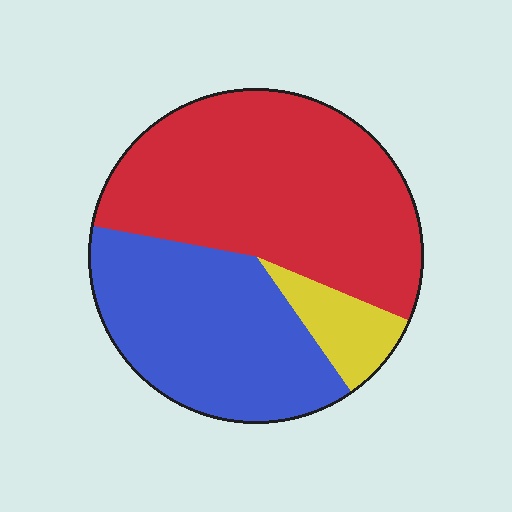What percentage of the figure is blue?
Blue covers about 40% of the figure.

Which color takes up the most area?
Red, at roughly 55%.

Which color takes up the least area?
Yellow, at roughly 10%.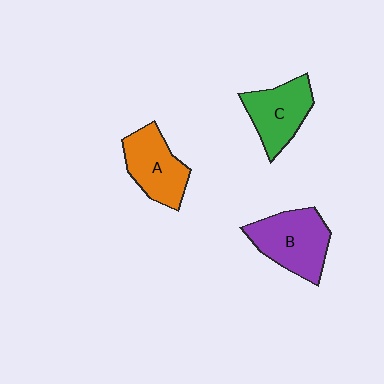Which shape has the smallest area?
Shape C (green).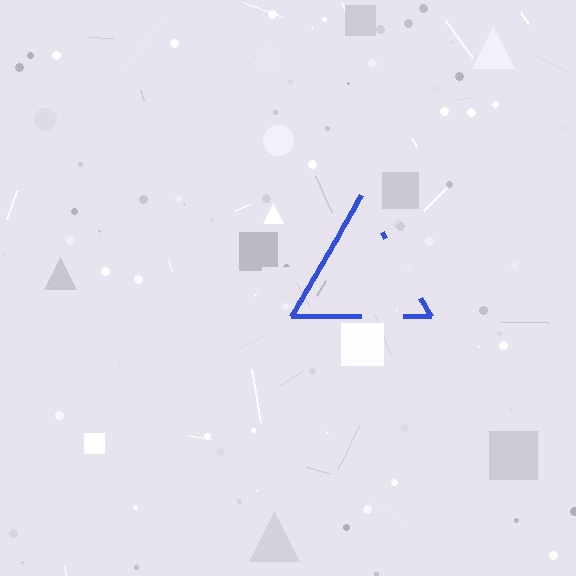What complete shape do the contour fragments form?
The contour fragments form a triangle.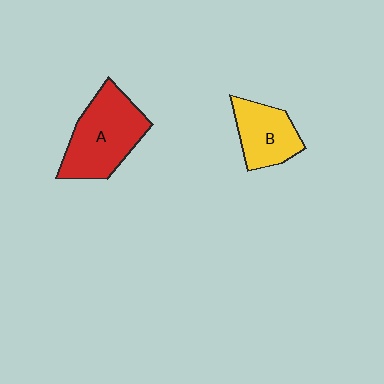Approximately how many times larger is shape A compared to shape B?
Approximately 1.5 times.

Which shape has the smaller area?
Shape B (yellow).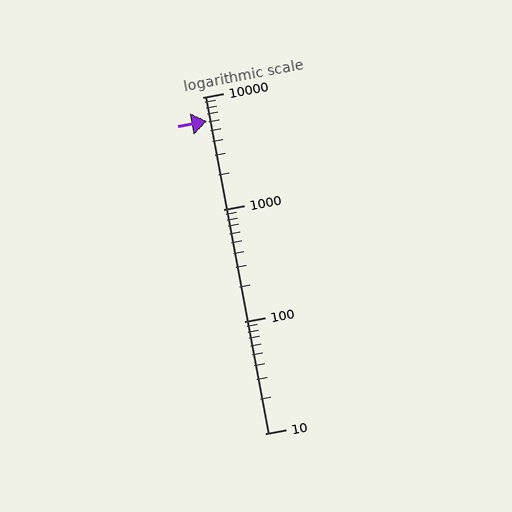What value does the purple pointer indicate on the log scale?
The pointer indicates approximately 6100.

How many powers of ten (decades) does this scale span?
The scale spans 3 decades, from 10 to 10000.